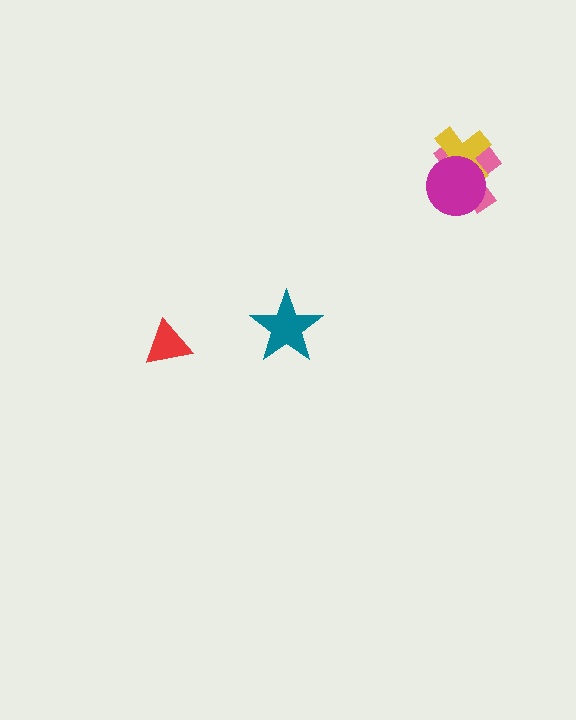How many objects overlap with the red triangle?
0 objects overlap with the red triangle.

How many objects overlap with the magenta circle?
2 objects overlap with the magenta circle.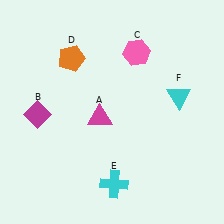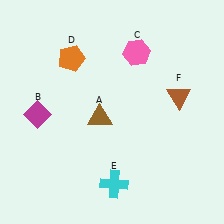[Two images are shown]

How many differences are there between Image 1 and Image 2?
There are 2 differences between the two images.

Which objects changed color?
A changed from magenta to brown. F changed from cyan to brown.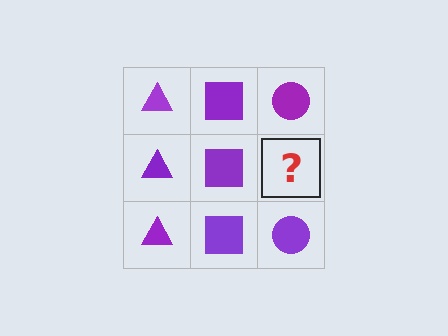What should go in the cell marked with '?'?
The missing cell should contain a purple circle.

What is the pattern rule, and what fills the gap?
The rule is that each column has a consistent shape. The gap should be filled with a purple circle.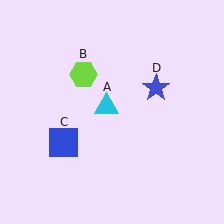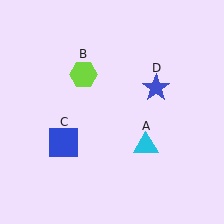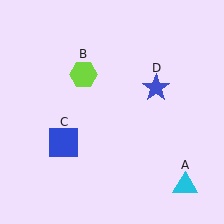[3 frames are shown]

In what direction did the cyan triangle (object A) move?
The cyan triangle (object A) moved down and to the right.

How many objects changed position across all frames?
1 object changed position: cyan triangle (object A).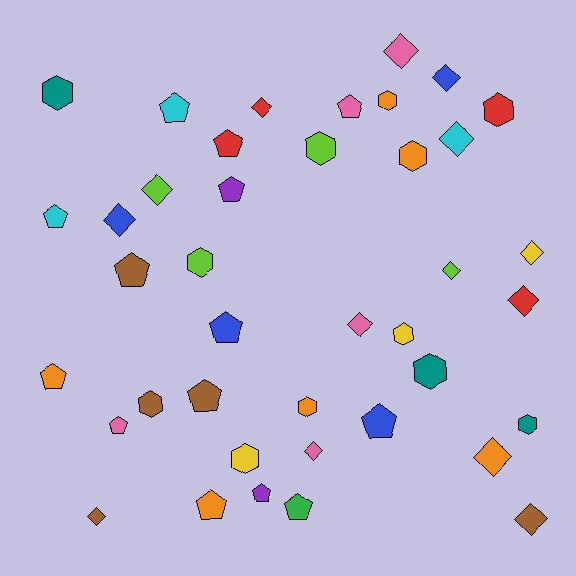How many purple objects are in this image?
There are 2 purple objects.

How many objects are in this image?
There are 40 objects.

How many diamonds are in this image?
There are 14 diamonds.